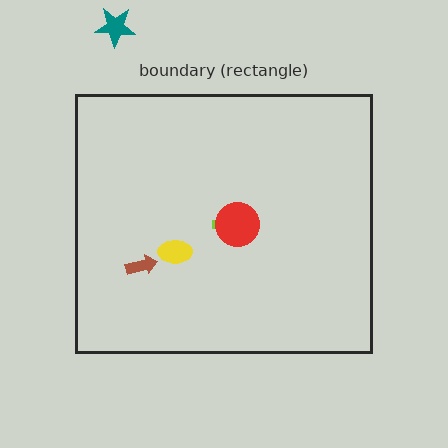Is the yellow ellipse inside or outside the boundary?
Inside.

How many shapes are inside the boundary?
4 inside, 1 outside.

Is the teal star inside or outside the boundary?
Outside.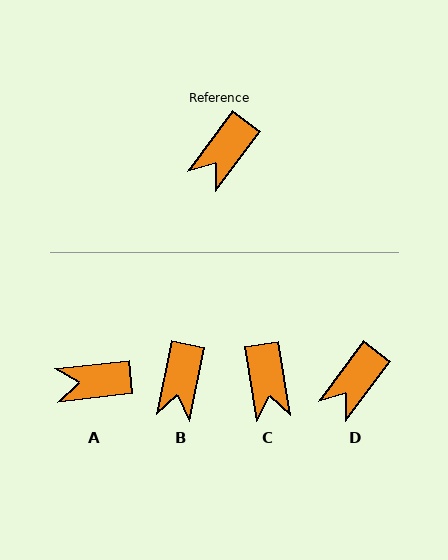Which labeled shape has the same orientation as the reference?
D.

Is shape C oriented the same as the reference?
No, it is off by about 46 degrees.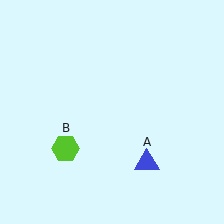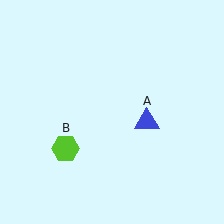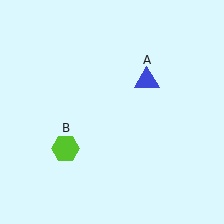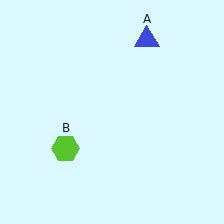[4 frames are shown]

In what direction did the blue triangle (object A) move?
The blue triangle (object A) moved up.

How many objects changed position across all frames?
1 object changed position: blue triangle (object A).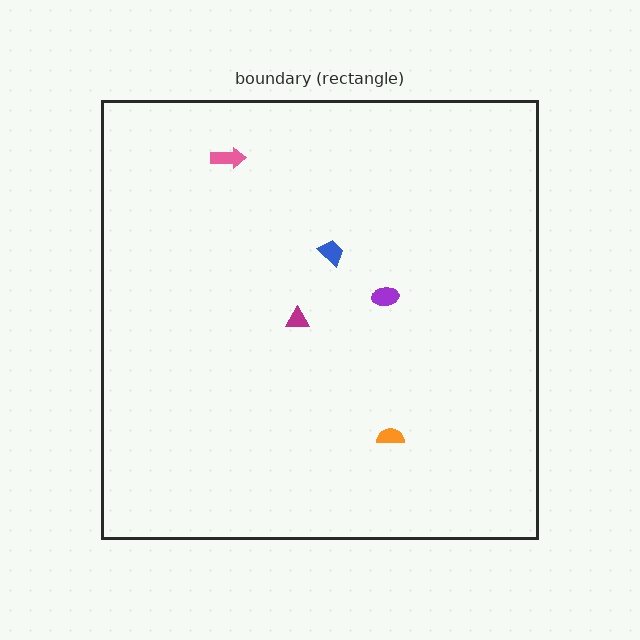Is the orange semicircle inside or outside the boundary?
Inside.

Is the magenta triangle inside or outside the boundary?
Inside.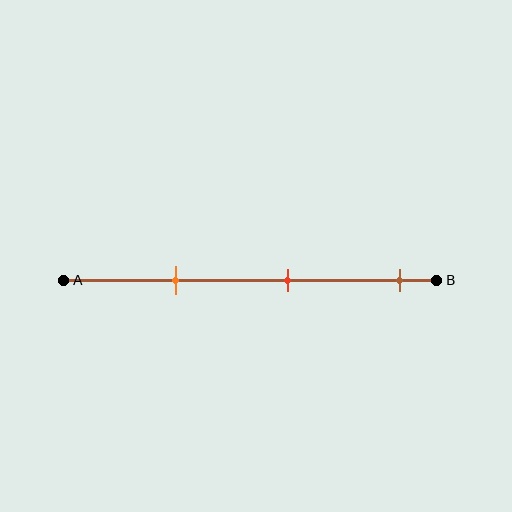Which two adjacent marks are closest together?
The orange and red marks are the closest adjacent pair.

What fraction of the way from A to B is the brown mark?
The brown mark is approximately 90% (0.9) of the way from A to B.